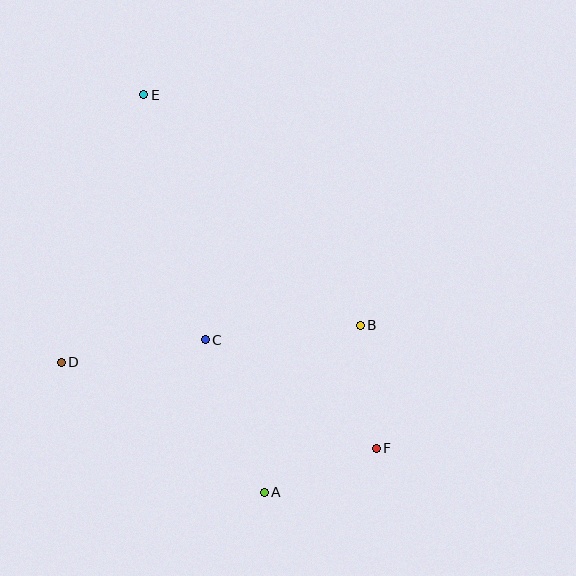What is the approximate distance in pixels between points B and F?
The distance between B and F is approximately 124 pixels.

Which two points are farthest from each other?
Points E and F are farthest from each other.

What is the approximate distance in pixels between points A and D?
The distance between A and D is approximately 241 pixels.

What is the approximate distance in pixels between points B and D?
The distance between B and D is approximately 301 pixels.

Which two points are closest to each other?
Points A and F are closest to each other.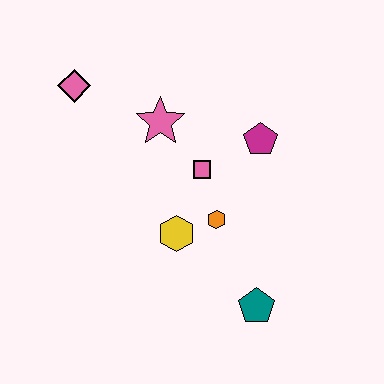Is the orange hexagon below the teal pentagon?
No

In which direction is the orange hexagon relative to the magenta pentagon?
The orange hexagon is below the magenta pentagon.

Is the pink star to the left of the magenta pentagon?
Yes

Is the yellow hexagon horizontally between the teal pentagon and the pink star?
Yes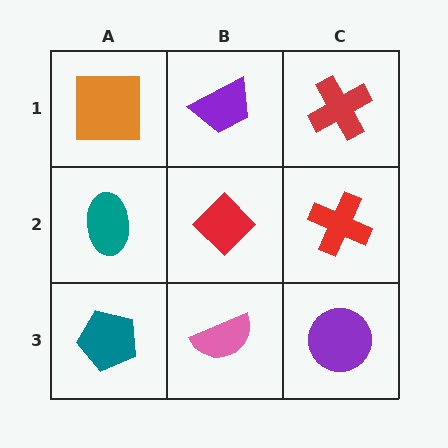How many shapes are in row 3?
3 shapes.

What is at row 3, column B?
A pink semicircle.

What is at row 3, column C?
A purple circle.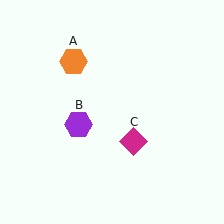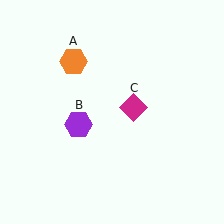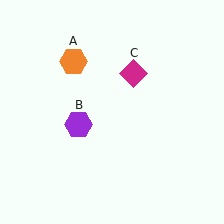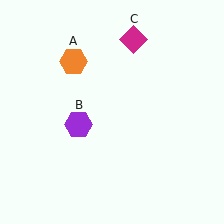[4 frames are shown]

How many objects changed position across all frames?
1 object changed position: magenta diamond (object C).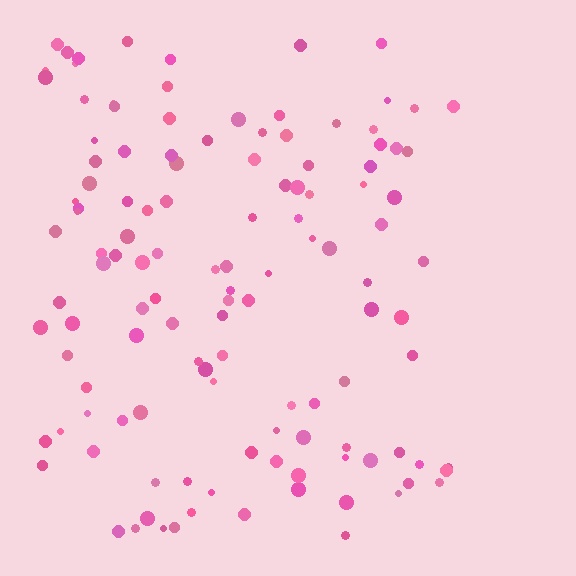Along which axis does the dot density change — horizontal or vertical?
Horizontal.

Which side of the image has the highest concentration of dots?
The left.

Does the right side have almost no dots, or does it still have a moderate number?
Still a moderate number, just noticeably fewer than the left.